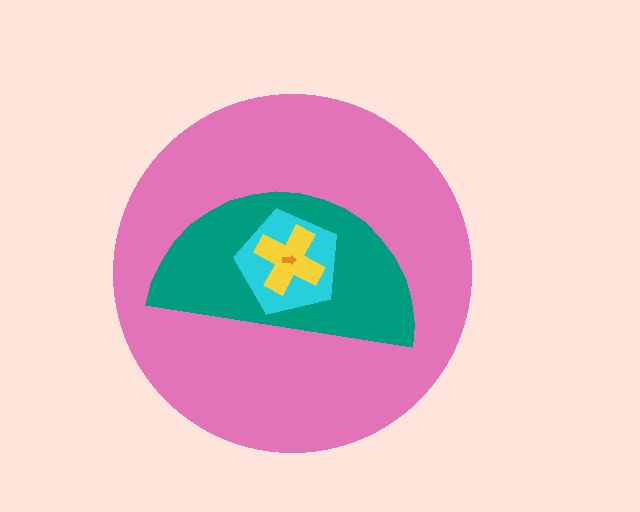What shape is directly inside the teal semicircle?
The cyan pentagon.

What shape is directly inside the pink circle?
The teal semicircle.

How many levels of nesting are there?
5.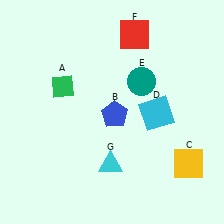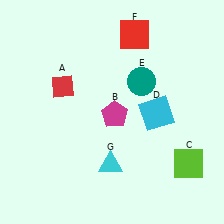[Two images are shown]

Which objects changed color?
A changed from green to red. B changed from blue to magenta. C changed from yellow to lime.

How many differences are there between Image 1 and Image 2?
There are 3 differences between the two images.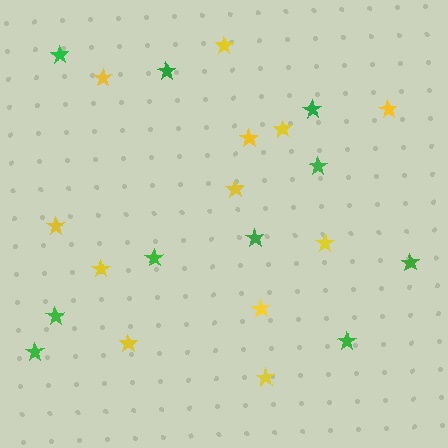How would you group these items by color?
There are 2 groups: one group of green stars (10) and one group of yellow stars (12).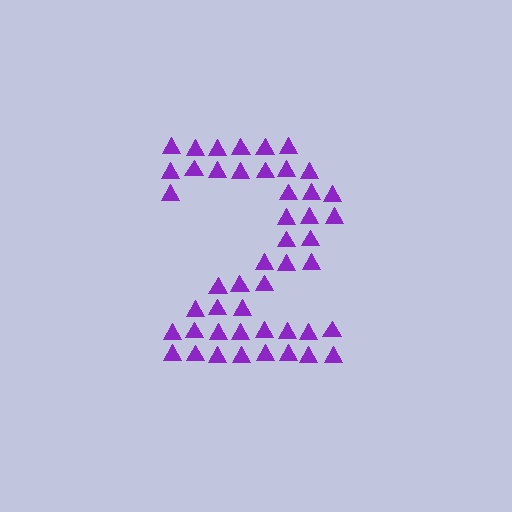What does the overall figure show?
The overall figure shows the digit 2.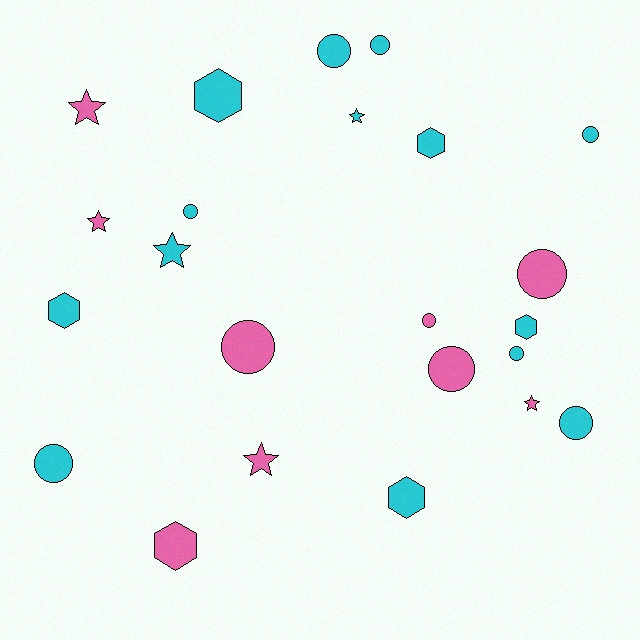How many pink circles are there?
There are 4 pink circles.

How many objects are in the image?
There are 23 objects.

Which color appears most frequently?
Cyan, with 14 objects.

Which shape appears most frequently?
Circle, with 11 objects.